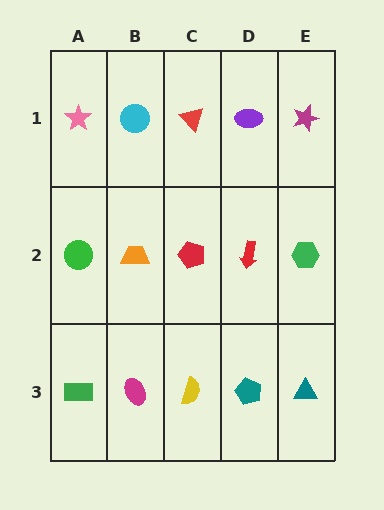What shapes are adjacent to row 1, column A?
A green circle (row 2, column A), a cyan circle (row 1, column B).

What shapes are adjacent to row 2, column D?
A purple ellipse (row 1, column D), a teal pentagon (row 3, column D), a red pentagon (row 2, column C), a green hexagon (row 2, column E).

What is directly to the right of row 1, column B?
A red triangle.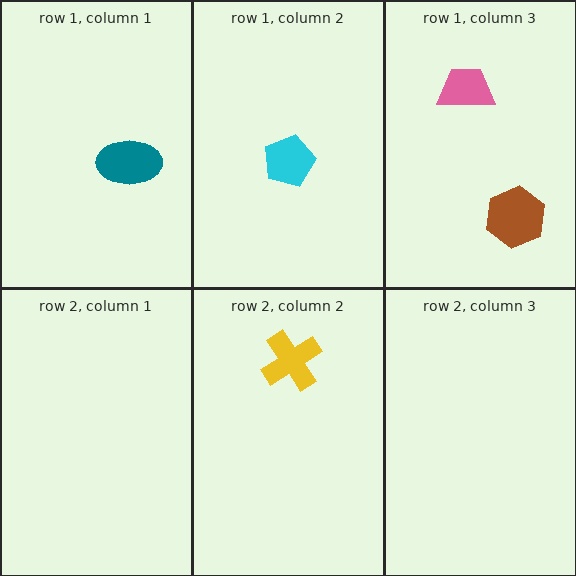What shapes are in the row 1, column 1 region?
The teal ellipse.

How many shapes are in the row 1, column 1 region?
1.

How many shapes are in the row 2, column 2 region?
1.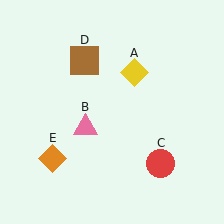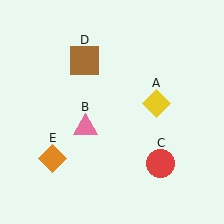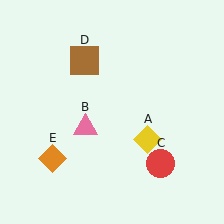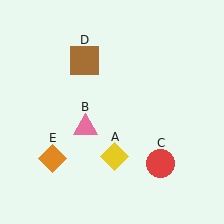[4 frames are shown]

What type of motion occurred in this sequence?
The yellow diamond (object A) rotated clockwise around the center of the scene.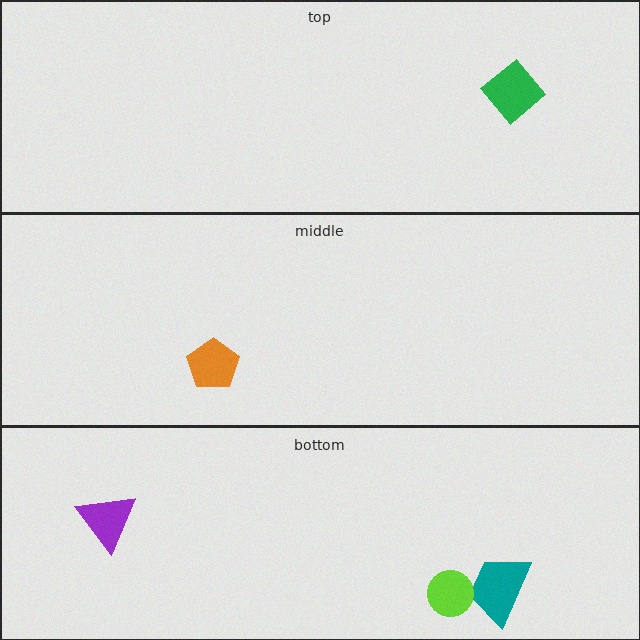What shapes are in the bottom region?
The teal trapezoid, the lime circle, the purple triangle.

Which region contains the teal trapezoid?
The bottom region.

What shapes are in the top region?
The green diamond.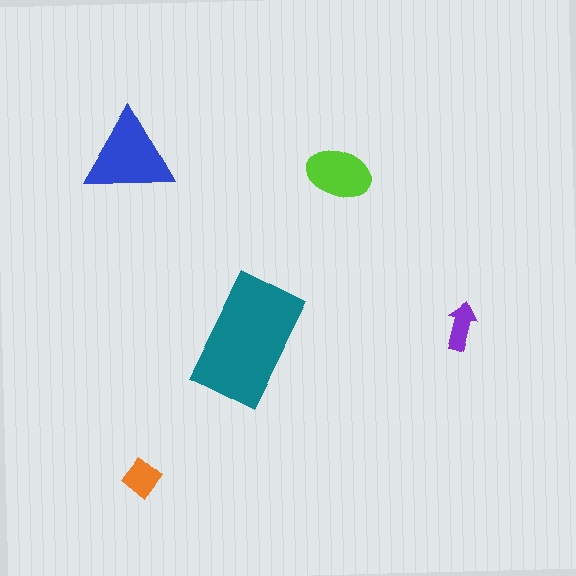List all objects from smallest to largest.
The purple arrow, the orange diamond, the lime ellipse, the blue triangle, the teal rectangle.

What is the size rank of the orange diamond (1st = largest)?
4th.